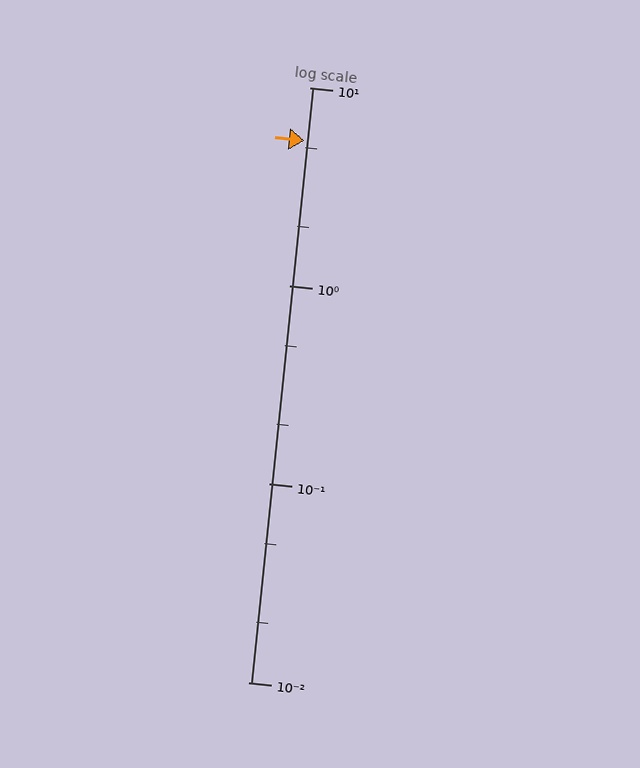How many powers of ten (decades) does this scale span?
The scale spans 3 decades, from 0.01 to 10.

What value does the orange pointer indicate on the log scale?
The pointer indicates approximately 5.4.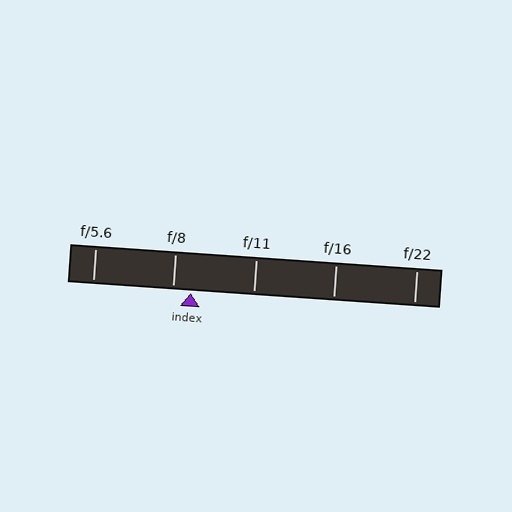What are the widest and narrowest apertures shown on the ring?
The widest aperture shown is f/5.6 and the narrowest is f/22.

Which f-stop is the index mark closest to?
The index mark is closest to f/8.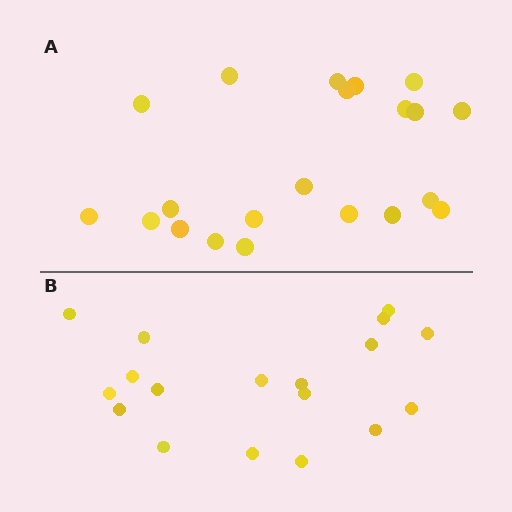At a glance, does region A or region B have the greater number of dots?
Region A (the top region) has more dots.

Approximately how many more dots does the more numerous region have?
Region A has just a few more — roughly 2 or 3 more dots than region B.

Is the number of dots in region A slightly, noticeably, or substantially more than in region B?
Region A has only slightly more — the two regions are fairly close. The ratio is roughly 1.2 to 1.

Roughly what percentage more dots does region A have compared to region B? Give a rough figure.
About 15% more.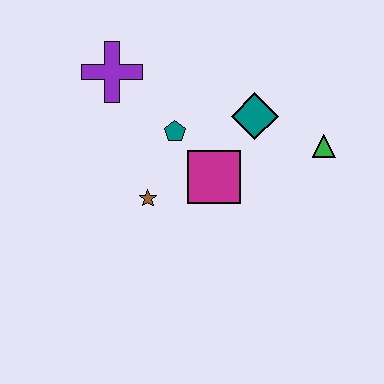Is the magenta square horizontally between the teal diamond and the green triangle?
No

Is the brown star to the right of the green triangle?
No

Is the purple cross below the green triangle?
No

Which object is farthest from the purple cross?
The green triangle is farthest from the purple cross.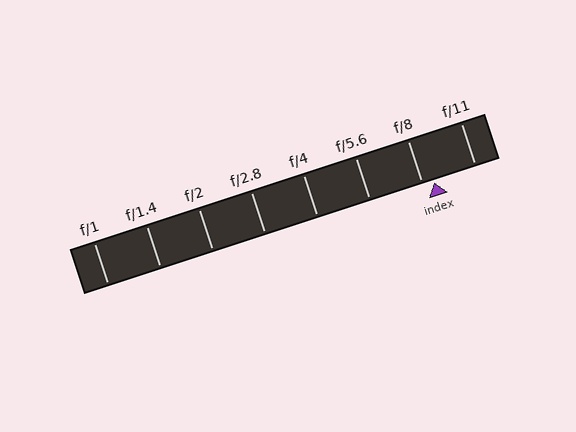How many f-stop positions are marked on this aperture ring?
There are 8 f-stop positions marked.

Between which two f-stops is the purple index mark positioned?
The index mark is between f/8 and f/11.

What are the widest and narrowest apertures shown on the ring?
The widest aperture shown is f/1 and the narrowest is f/11.